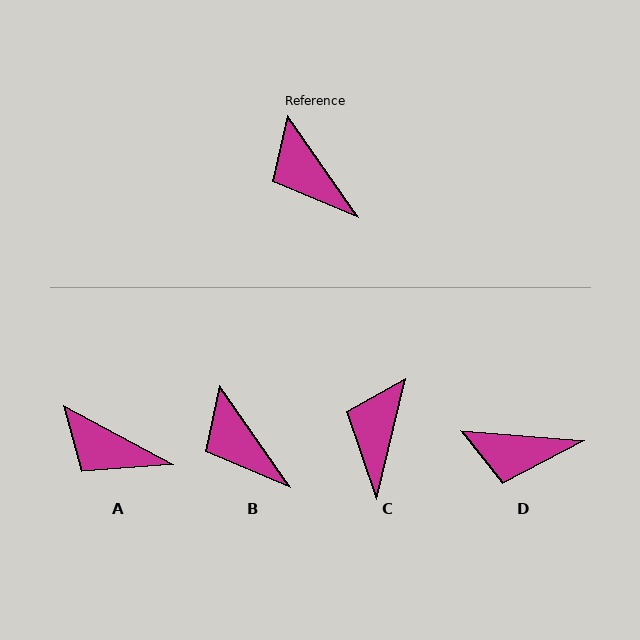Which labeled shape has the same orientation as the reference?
B.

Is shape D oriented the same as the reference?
No, it is off by about 51 degrees.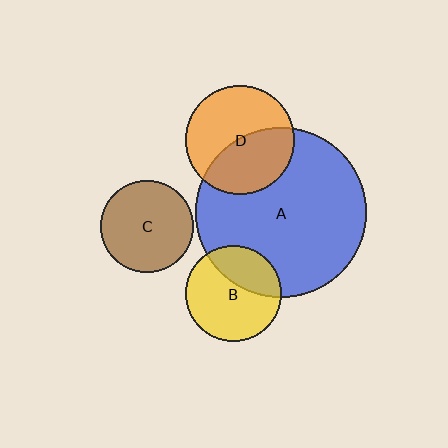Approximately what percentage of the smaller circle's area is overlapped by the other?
Approximately 35%.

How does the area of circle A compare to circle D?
Approximately 2.4 times.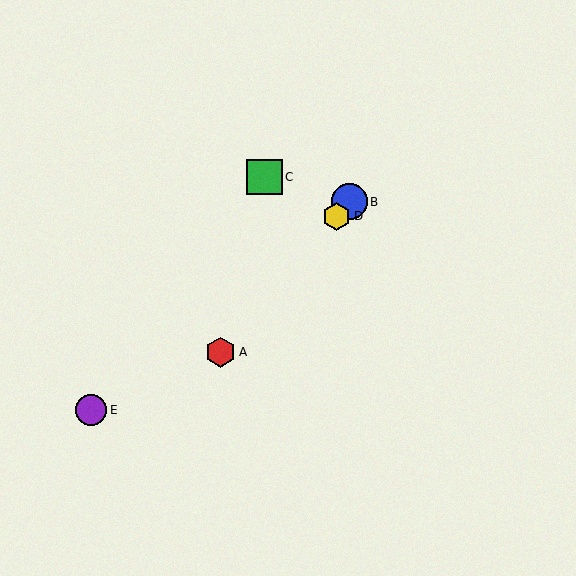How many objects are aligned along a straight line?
3 objects (A, B, D) are aligned along a straight line.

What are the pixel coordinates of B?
Object B is at (349, 201).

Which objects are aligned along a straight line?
Objects A, B, D are aligned along a straight line.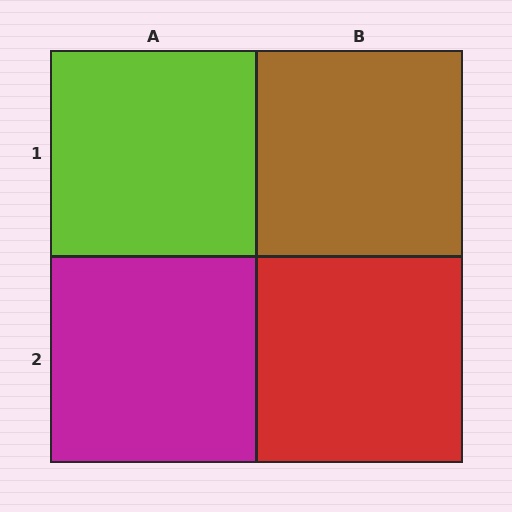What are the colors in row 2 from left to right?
Magenta, red.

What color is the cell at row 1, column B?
Brown.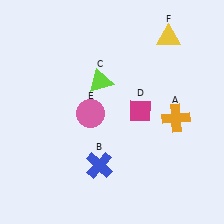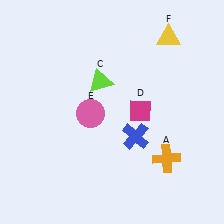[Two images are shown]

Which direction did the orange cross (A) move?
The orange cross (A) moved down.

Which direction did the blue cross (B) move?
The blue cross (B) moved right.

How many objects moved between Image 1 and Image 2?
2 objects moved between the two images.